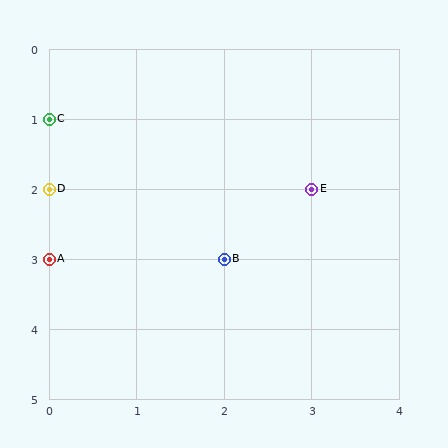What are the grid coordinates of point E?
Point E is at grid coordinates (3, 2).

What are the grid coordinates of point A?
Point A is at grid coordinates (0, 3).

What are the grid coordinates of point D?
Point D is at grid coordinates (0, 2).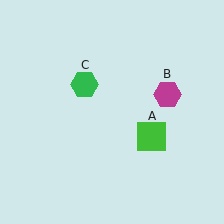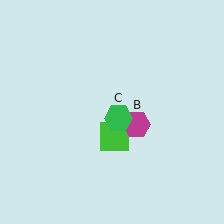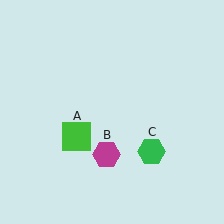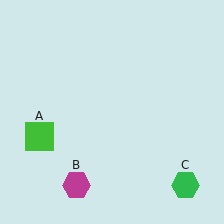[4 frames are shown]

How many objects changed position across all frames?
3 objects changed position: green square (object A), magenta hexagon (object B), green hexagon (object C).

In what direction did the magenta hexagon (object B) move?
The magenta hexagon (object B) moved down and to the left.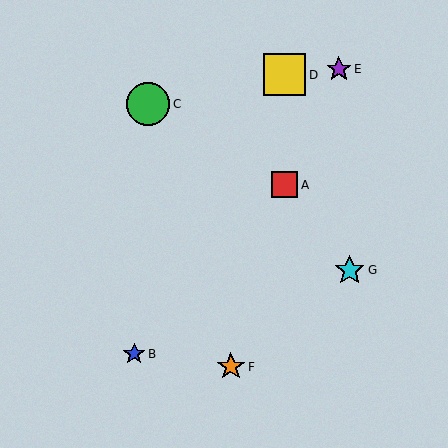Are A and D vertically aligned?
Yes, both are at x≈285.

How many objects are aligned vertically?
2 objects (A, D) are aligned vertically.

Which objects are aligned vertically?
Objects A, D are aligned vertically.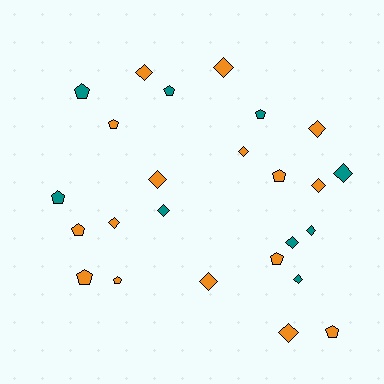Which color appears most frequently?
Orange, with 16 objects.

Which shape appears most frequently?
Diamond, with 14 objects.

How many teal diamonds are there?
There are 5 teal diamonds.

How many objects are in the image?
There are 25 objects.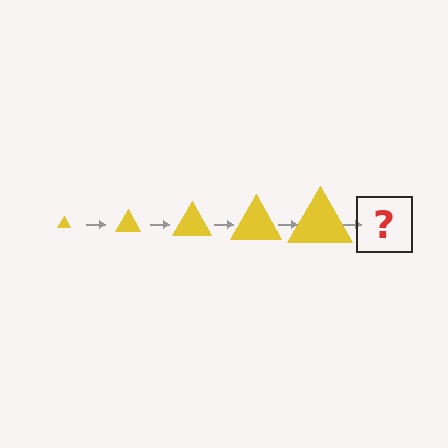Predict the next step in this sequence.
The next step is a yellow triangle, larger than the previous one.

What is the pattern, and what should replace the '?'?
The pattern is that the triangle gets progressively larger each step. The '?' should be a yellow triangle, larger than the previous one.